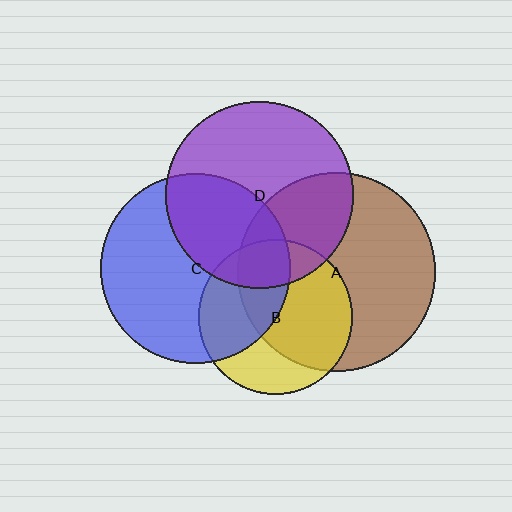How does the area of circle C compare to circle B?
Approximately 1.5 times.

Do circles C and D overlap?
Yes.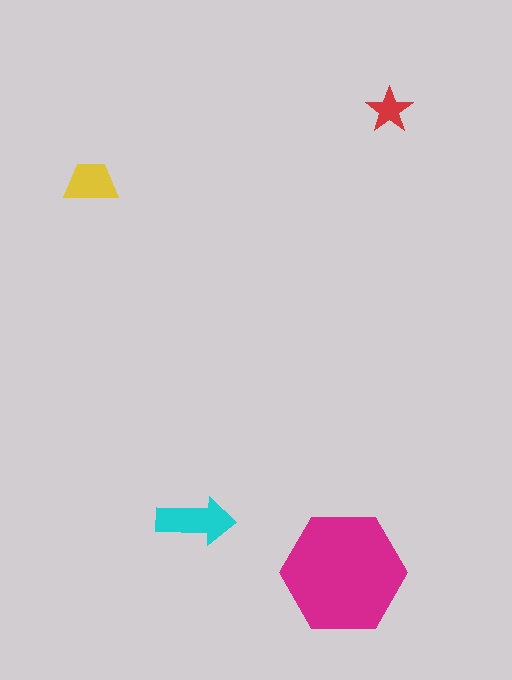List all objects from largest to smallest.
The magenta hexagon, the cyan arrow, the yellow trapezoid, the red star.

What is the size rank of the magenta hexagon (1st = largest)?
1st.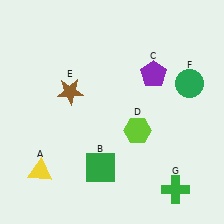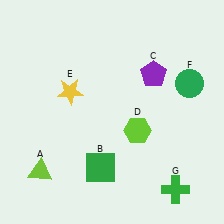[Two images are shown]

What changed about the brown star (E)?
In Image 1, E is brown. In Image 2, it changed to yellow.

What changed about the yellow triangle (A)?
In Image 1, A is yellow. In Image 2, it changed to lime.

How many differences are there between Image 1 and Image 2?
There are 2 differences between the two images.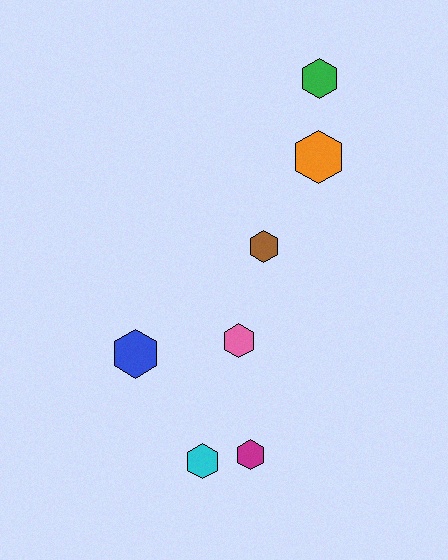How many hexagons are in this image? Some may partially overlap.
There are 7 hexagons.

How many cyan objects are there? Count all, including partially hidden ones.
There is 1 cyan object.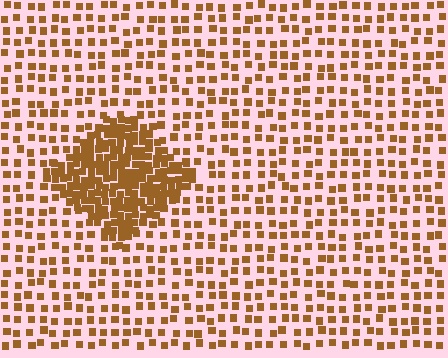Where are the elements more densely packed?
The elements are more densely packed inside the diamond boundary.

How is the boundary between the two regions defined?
The boundary is defined by a change in element density (approximately 2.7x ratio). All elements are the same color, size, and shape.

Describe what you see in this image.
The image contains small brown elements arranged at two different densities. A diamond-shaped region is visible where the elements are more densely packed than the surrounding area.